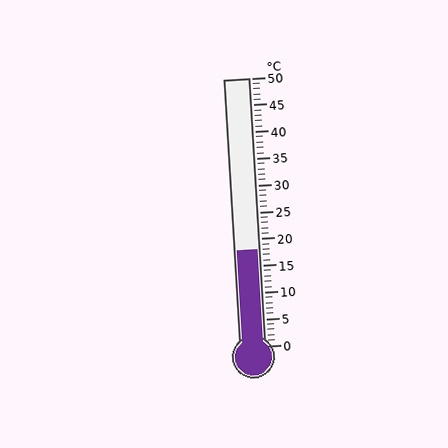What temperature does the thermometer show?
The thermometer shows approximately 18°C.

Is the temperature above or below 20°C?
The temperature is below 20°C.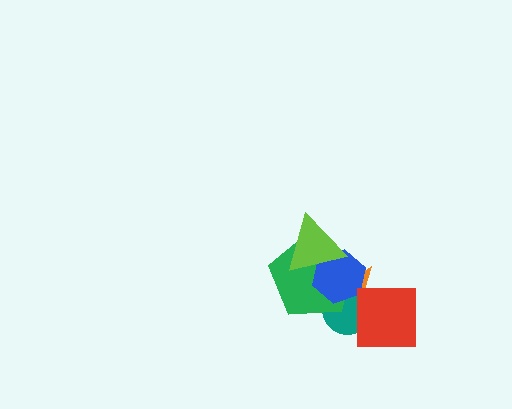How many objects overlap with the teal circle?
4 objects overlap with the teal circle.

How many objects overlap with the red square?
2 objects overlap with the red square.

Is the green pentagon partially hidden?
Yes, it is partially covered by another shape.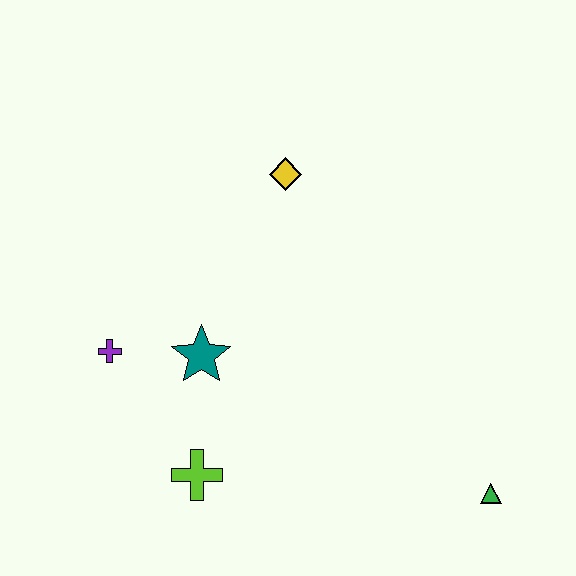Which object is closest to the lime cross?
The teal star is closest to the lime cross.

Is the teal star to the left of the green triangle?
Yes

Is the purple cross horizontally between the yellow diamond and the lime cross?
No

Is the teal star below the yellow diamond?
Yes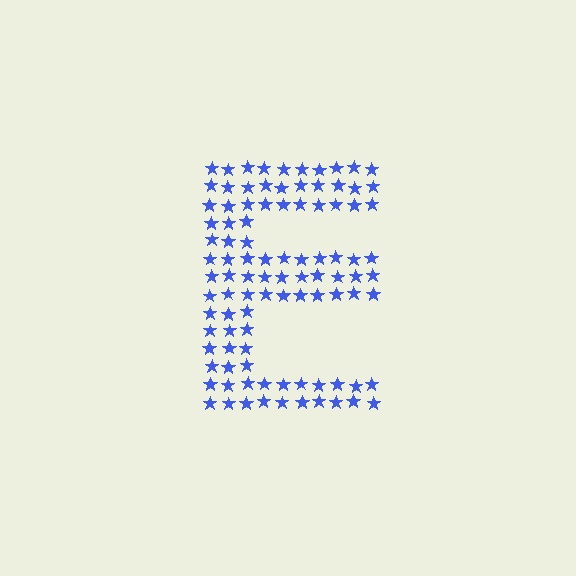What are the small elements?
The small elements are stars.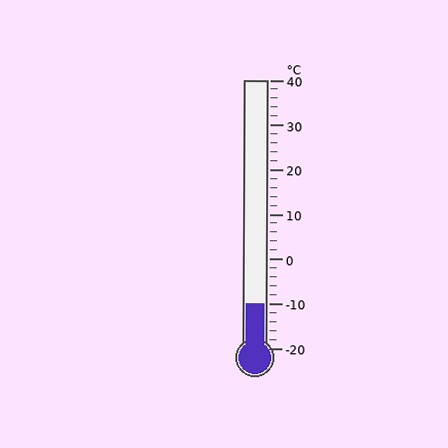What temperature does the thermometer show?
The thermometer shows approximately -10°C.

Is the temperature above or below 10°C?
The temperature is below 10°C.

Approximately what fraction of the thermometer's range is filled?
The thermometer is filled to approximately 15% of its range.